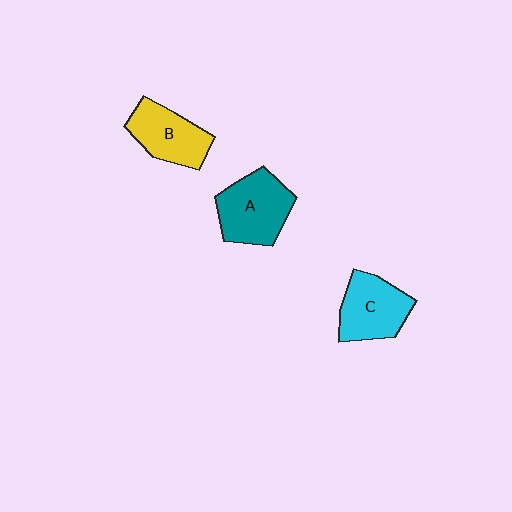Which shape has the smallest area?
Shape B (yellow).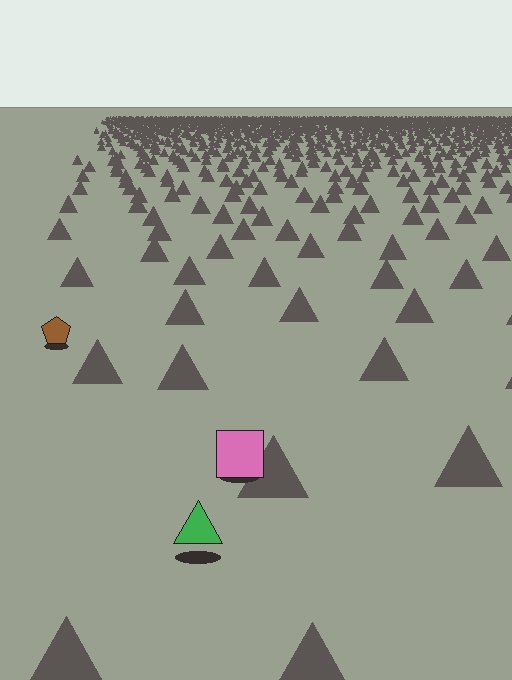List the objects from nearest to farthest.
From nearest to farthest: the green triangle, the pink square, the brown pentagon.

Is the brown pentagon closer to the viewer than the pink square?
No. The pink square is closer — you can tell from the texture gradient: the ground texture is coarser near it.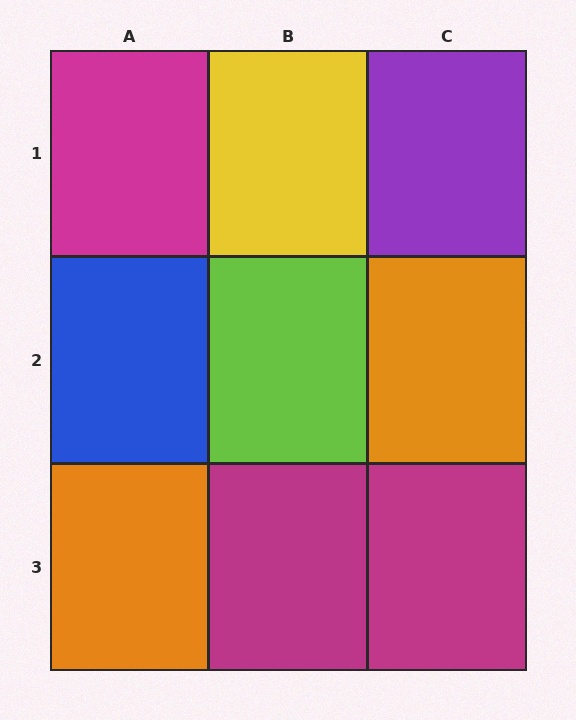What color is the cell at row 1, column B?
Yellow.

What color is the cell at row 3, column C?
Magenta.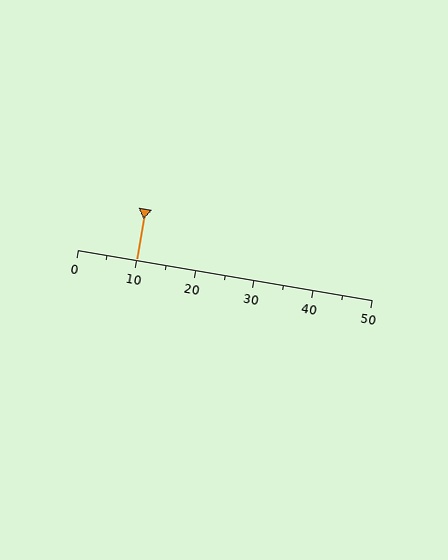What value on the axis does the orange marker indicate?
The marker indicates approximately 10.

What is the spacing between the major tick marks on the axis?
The major ticks are spaced 10 apart.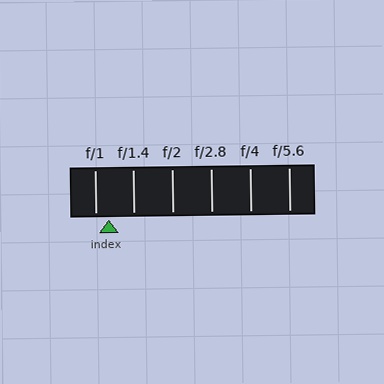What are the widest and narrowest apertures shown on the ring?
The widest aperture shown is f/1 and the narrowest is f/5.6.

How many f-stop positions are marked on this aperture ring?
There are 6 f-stop positions marked.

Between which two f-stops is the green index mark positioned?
The index mark is between f/1 and f/1.4.